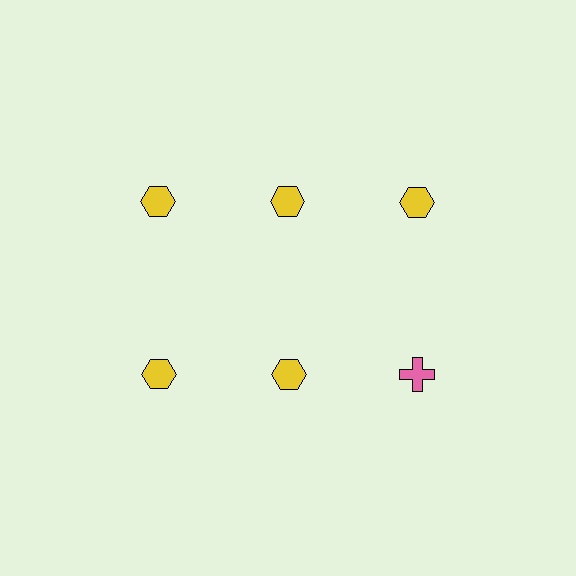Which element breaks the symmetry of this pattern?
The pink cross in the second row, center column breaks the symmetry. All other shapes are yellow hexagons.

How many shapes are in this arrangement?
There are 6 shapes arranged in a grid pattern.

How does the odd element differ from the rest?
It differs in both color (pink instead of yellow) and shape (cross instead of hexagon).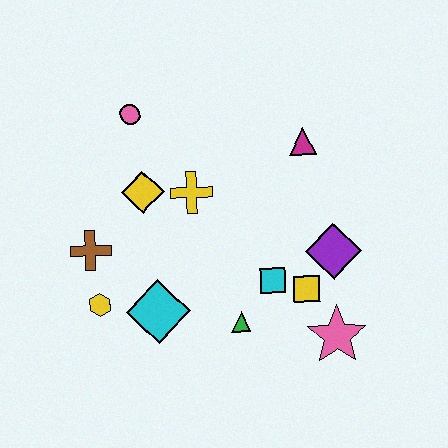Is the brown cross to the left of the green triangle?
Yes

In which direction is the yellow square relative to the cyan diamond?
The yellow square is to the right of the cyan diamond.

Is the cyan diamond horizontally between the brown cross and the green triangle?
Yes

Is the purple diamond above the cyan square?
Yes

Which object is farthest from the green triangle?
The pink circle is farthest from the green triangle.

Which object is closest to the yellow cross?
The yellow diamond is closest to the yellow cross.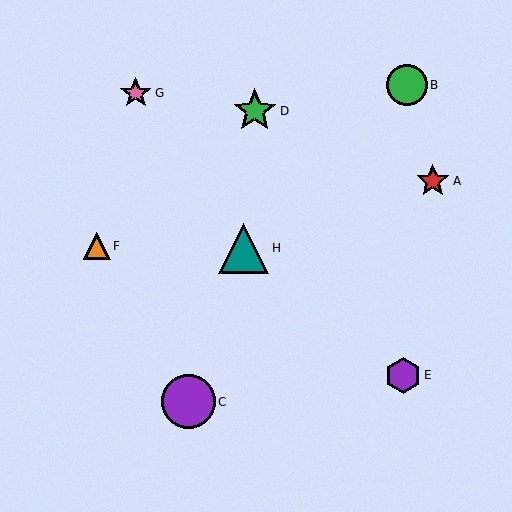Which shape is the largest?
The purple circle (labeled C) is the largest.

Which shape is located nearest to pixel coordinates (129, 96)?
The pink star (labeled G) at (136, 93) is nearest to that location.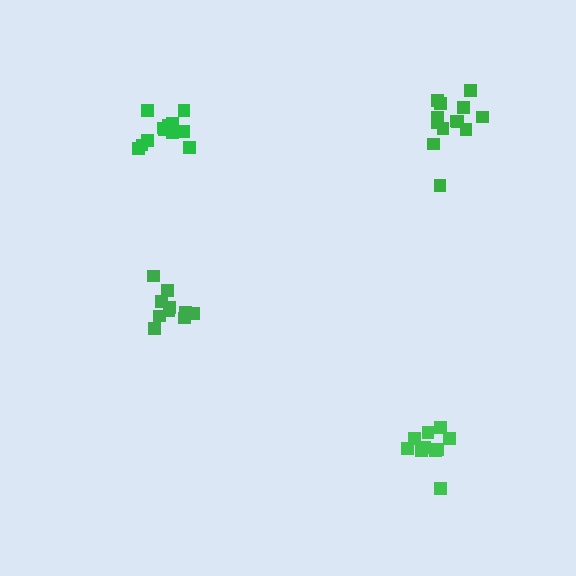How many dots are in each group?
Group 1: 10 dots, Group 2: 10 dots, Group 3: 13 dots, Group 4: 12 dots (45 total).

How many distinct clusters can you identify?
There are 4 distinct clusters.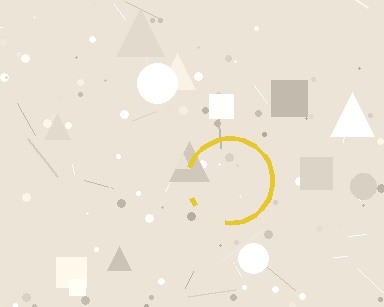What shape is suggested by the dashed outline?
The dashed outline suggests a circle.